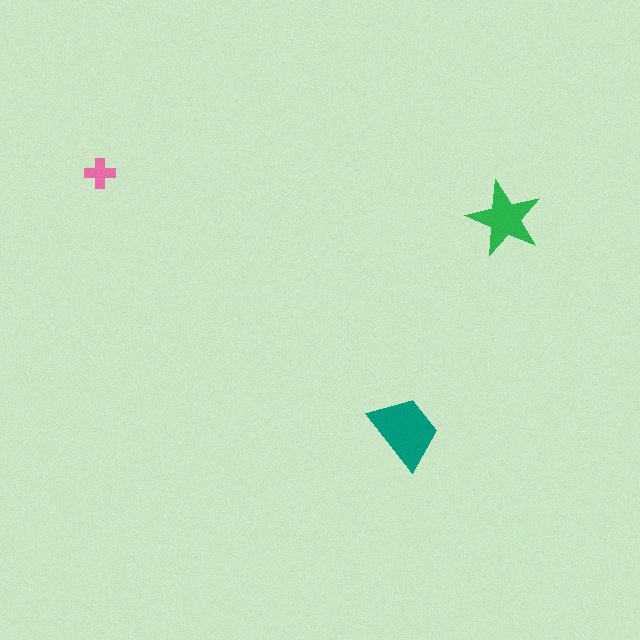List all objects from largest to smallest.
The teal trapezoid, the green star, the pink cross.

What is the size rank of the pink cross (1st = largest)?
3rd.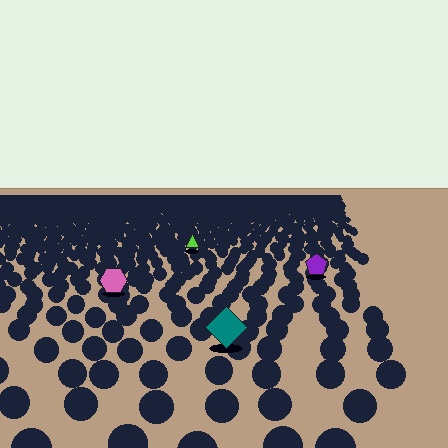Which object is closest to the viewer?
The teal diamond is closest. The texture marks near it are larger and more spread out.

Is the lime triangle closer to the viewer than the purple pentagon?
No. The purple pentagon is closer — you can tell from the texture gradient: the ground texture is coarser near it.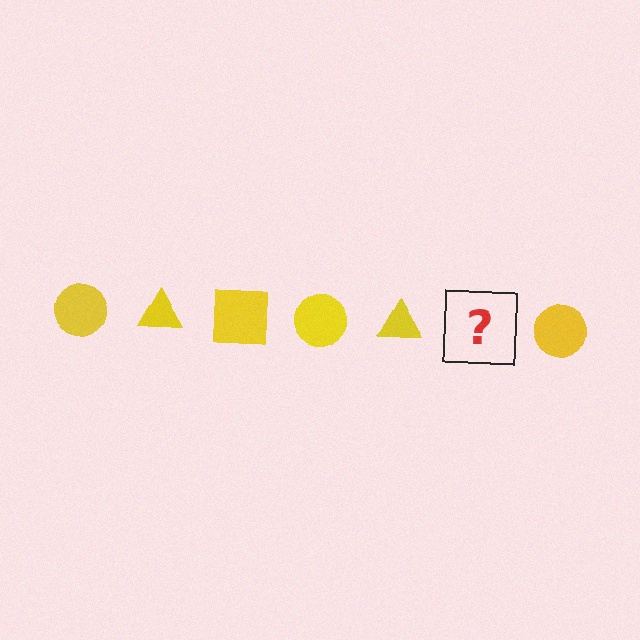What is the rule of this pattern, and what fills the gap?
The rule is that the pattern cycles through circle, triangle, square shapes in yellow. The gap should be filled with a yellow square.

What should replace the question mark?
The question mark should be replaced with a yellow square.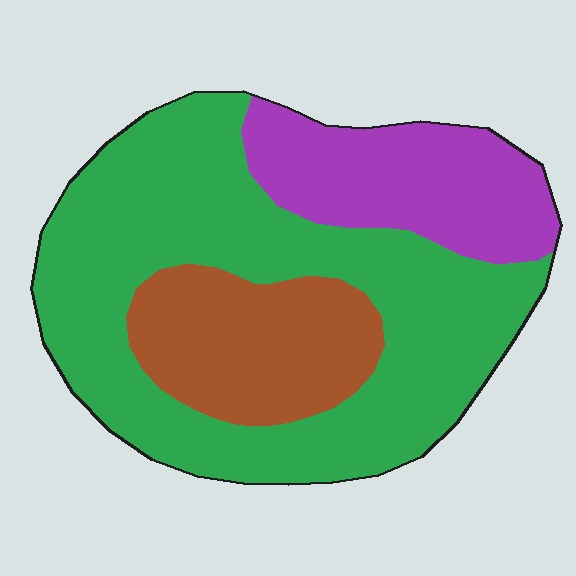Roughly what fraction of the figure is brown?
Brown takes up between a sixth and a third of the figure.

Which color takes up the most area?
Green, at roughly 60%.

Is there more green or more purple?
Green.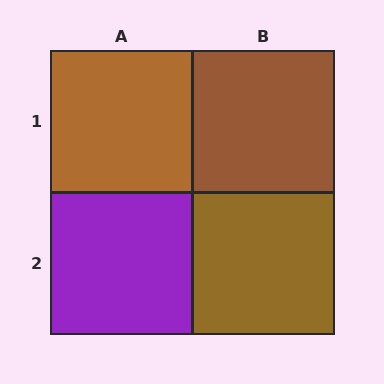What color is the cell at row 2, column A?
Purple.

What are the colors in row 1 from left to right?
Brown, brown.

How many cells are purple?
1 cell is purple.